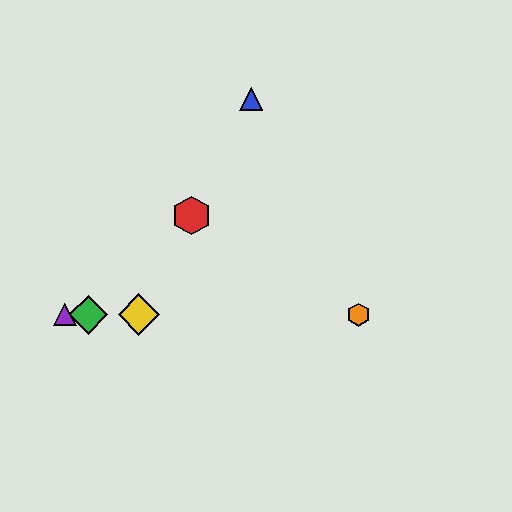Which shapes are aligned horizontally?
The green diamond, the yellow diamond, the purple triangle, the orange hexagon are aligned horizontally.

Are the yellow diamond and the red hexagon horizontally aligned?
No, the yellow diamond is at y≈315 and the red hexagon is at y≈215.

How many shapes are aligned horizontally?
4 shapes (the green diamond, the yellow diamond, the purple triangle, the orange hexagon) are aligned horizontally.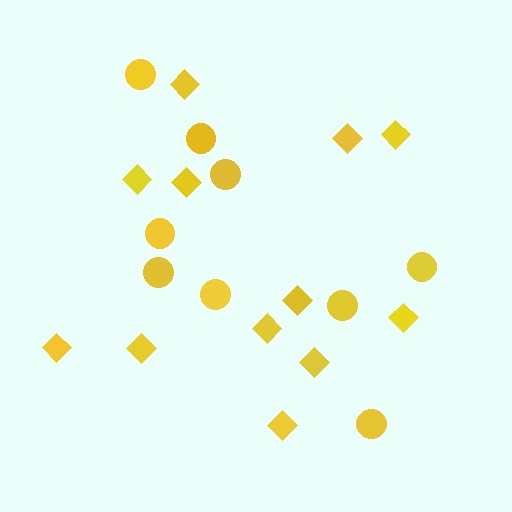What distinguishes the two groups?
There are 2 groups: one group of circles (9) and one group of diamonds (12).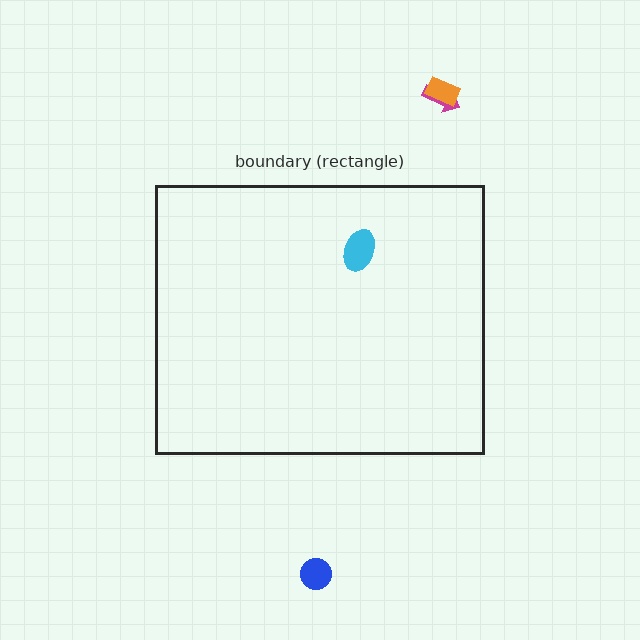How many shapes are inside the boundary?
1 inside, 3 outside.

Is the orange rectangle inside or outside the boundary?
Outside.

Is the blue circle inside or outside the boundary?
Outside.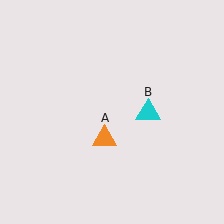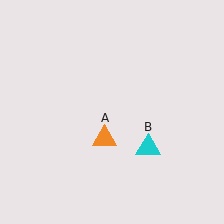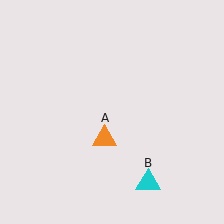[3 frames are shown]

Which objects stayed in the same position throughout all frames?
Orange triangle (object A) remained stationary.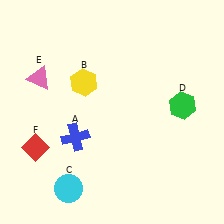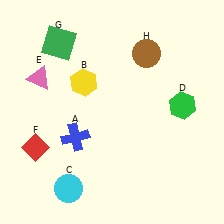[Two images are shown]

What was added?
A green square (G), a brown circle (H) were added in Image 2.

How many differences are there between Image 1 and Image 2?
There are 2 differences between the two images.